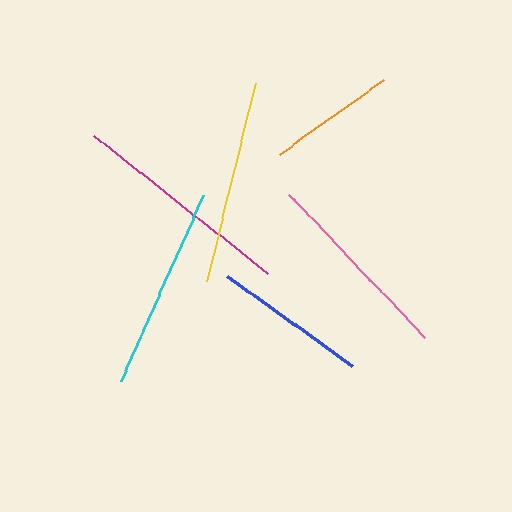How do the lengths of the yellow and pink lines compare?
The yellow and pink lines are approximately the same length.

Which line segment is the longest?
The magenta line is the longest at approximately 222 pixels.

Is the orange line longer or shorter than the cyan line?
The cyan line is longer than the orange line.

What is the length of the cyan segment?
The cyan segment is approximately 203 pixels long.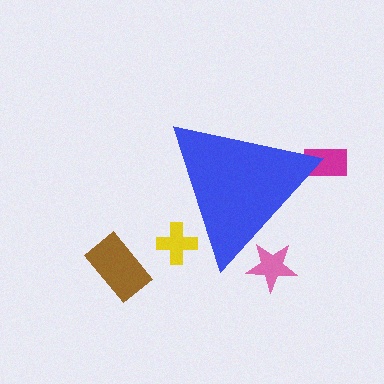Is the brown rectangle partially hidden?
No, the brown rectangle is fully visible.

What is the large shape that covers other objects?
A blue triangle.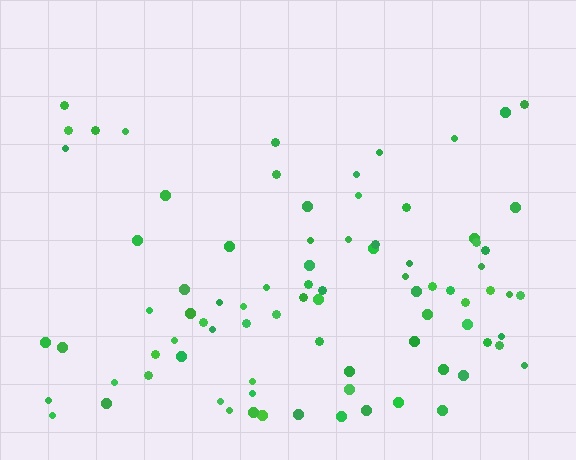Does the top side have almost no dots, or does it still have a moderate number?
Still a moderate number, just noticeably fewer than the bottom.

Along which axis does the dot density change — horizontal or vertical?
Vertical.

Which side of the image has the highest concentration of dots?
The bottom.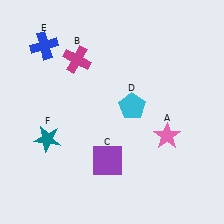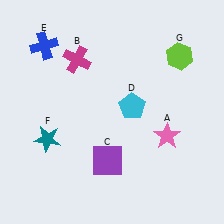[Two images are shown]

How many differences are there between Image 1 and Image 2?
There is 1 difference between the two images.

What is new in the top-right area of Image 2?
A lime hexagon (G) was added in the top-right area of Image 2.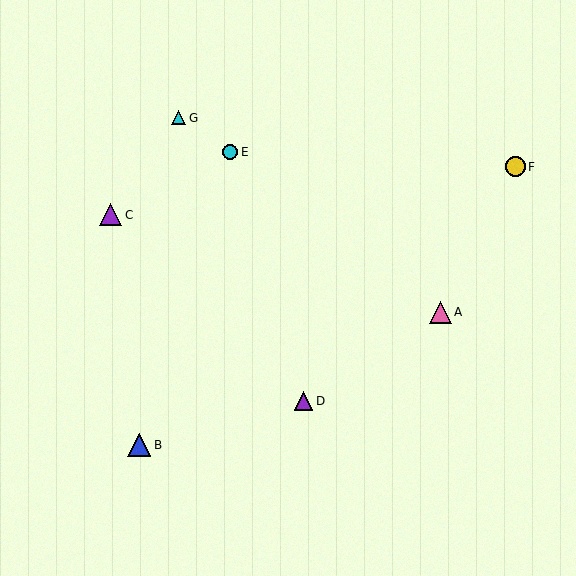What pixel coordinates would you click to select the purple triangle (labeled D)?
Click at (303, 401) to select the purple triangle D.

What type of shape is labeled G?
Shape G is a cyan triangle.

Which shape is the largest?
The blue triangle (labeled B) is the largest.